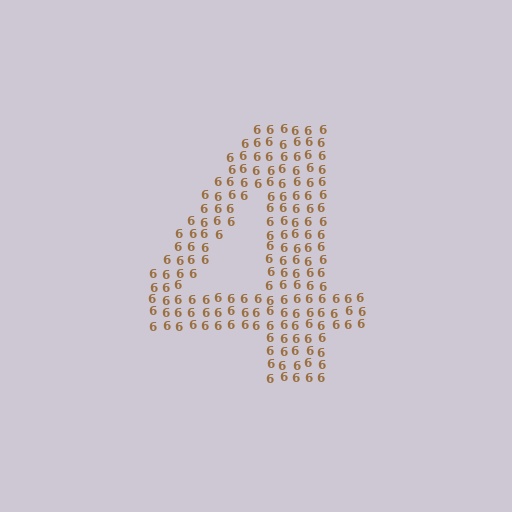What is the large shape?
The large shape is the digit 4.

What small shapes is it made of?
It is made of small digit 6's.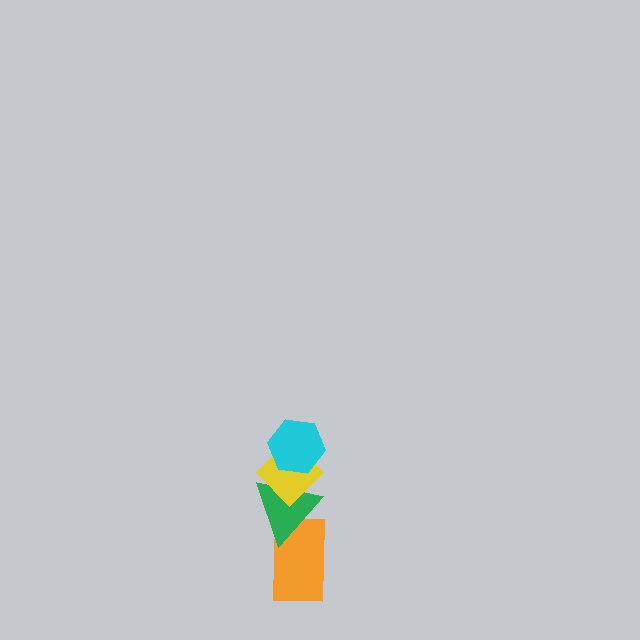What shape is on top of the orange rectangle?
The green triangle is on top of the orange rectangle.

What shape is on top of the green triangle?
The yellow diamond is on top of the green triangle.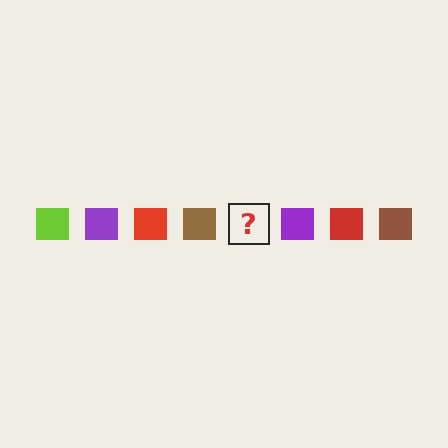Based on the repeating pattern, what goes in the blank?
The blank should be a lime square.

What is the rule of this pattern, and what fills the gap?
The rule is that the pattern cycles through lime, purple, red, brown squares. The gap should be filled with a lime square.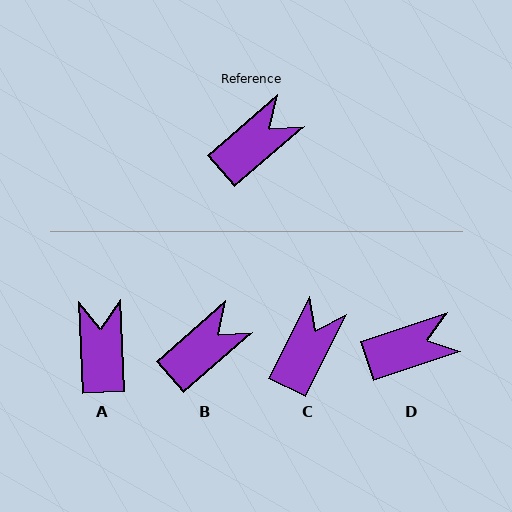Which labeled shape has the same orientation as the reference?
B.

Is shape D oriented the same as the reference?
No, it is off by about 23 degrees.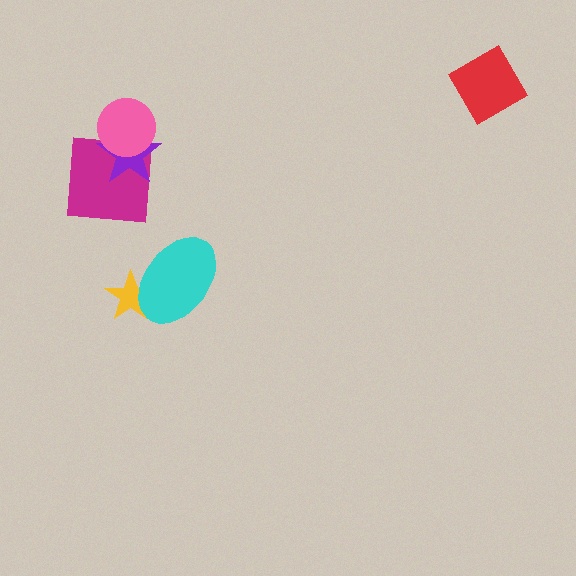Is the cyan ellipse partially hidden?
No, no other shape covers it.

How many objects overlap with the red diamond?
0 objects overlap with the red diamond.